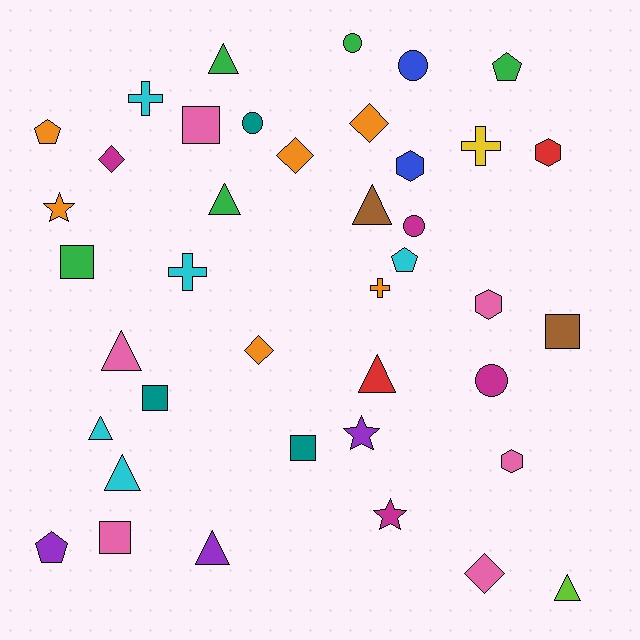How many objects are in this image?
There are 40 objects.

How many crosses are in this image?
There are 4 crosses.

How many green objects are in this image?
There are 5 green objects.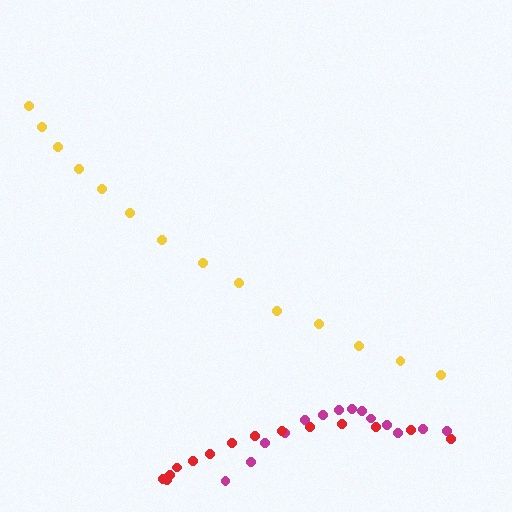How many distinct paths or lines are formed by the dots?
There are 3 distinct paths.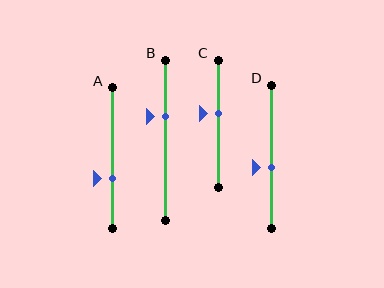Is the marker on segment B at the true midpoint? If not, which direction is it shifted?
No, the marker on segment B is shifted upward by about 15% of the segment length.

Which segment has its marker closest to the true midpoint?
Segment D has its marker closest to the true midpoint.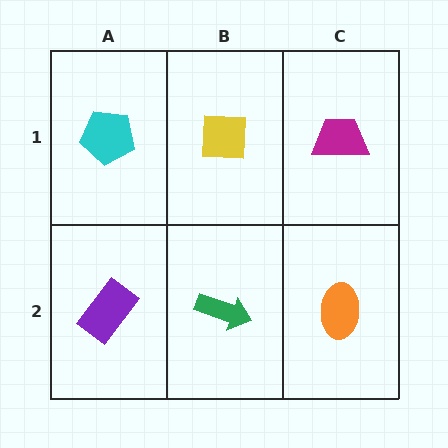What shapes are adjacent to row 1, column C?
An orange ellipse (row 2, column C), a yellow square (row 1, column B).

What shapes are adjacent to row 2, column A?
A cyan pentagon (row 1, column A), a green arrow (row 2, column B).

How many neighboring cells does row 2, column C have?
2.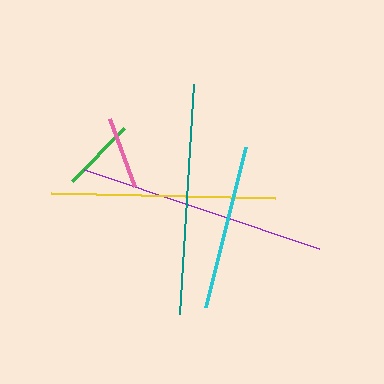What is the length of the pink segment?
The pink segment is approximately 73 pixels long.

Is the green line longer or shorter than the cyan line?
The cyan line is longer than the green line.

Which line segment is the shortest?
The pink line is the shortest at approximately 73 pixels.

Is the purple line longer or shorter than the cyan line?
The purple line is longer than the cyan line.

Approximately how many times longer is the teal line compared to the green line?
The teal line is approximately 3.1 times the length of the green line.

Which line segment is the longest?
The purple line is the longest at approximately 248 pixels.